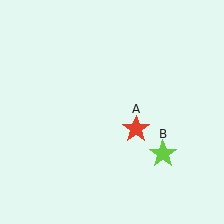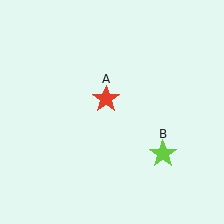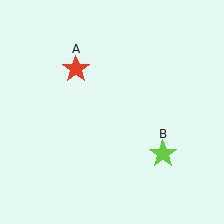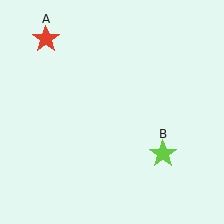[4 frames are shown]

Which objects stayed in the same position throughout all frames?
Lime star (object B) remained stationary.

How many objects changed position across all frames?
1 object changed position: red star (object A).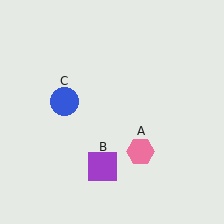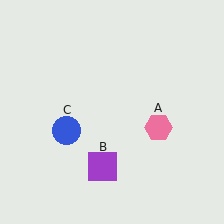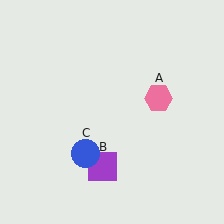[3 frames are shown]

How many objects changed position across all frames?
2 objects changed position: pink hexagon (object A), blue circle (object C).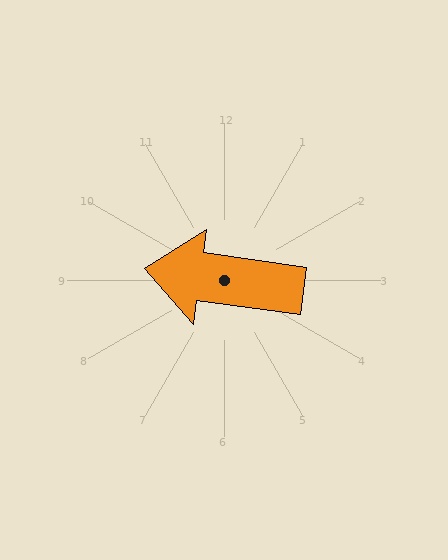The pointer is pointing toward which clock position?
Roughly 9 o'clock.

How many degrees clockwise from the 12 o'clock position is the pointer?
Approximately 278 degrees.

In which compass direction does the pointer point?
West.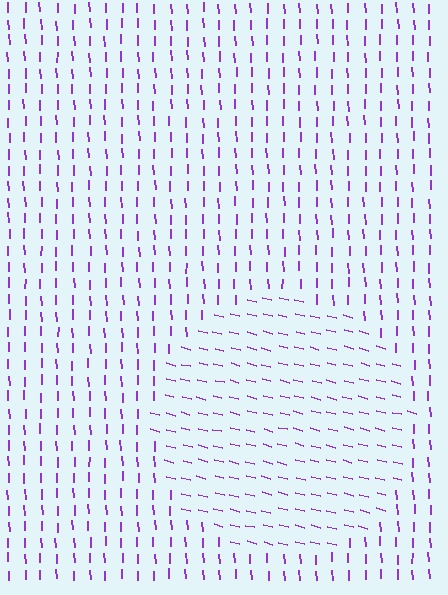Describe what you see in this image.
The image is filled with small purple line segments. A circle region in the image has lines oriented differently from the surrounding lines, creating a visible texture boundary.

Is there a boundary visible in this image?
Yes, there is a texture boundary formed by a change in line orientation.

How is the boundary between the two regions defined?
The boundary is defined purely by a change in line orientation (approximately 73 degrees difference). All lines are the same color and thickness.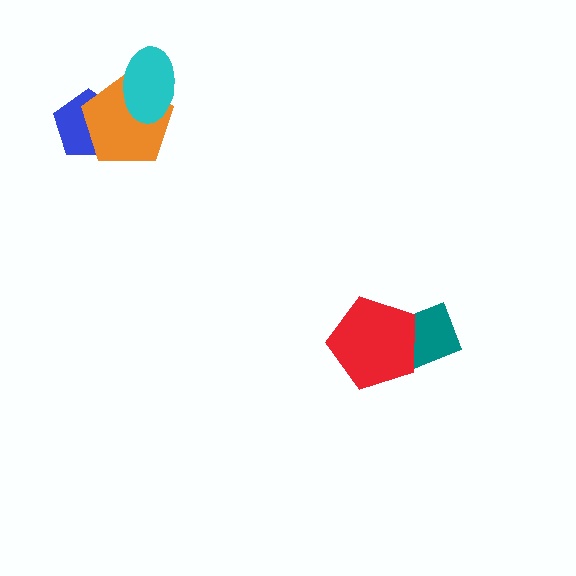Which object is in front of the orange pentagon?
The cyan ellipse is in front of the orange pentagon.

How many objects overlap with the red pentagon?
1 object overlaps with the red pentagon.